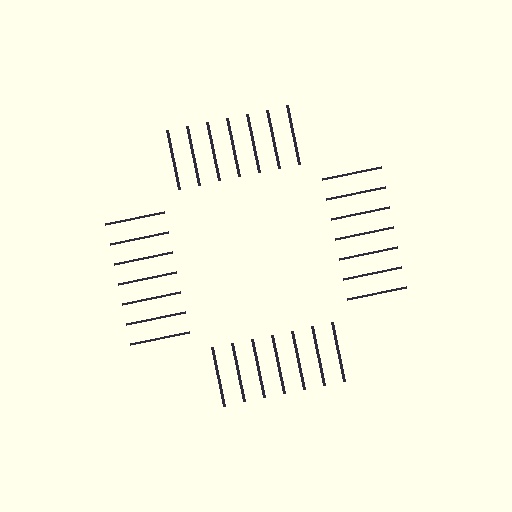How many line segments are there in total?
28 — 7 along each of the 4 edges.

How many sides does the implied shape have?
4 sides — the line-ends trace a square.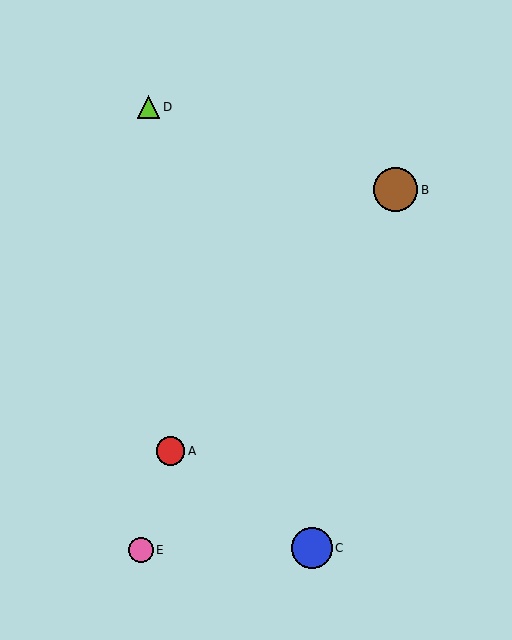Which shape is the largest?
The brown circle (labeled B) is the largest.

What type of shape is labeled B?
Shape B is a brown circle.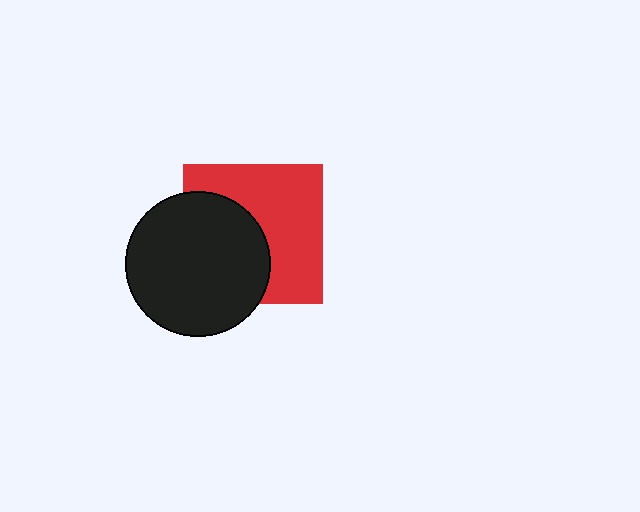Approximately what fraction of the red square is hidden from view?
Roughly 44% of the red square is hidden behind the black circle.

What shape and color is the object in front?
The object in front is a black circle.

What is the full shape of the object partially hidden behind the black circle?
The partially hidden object is a red square.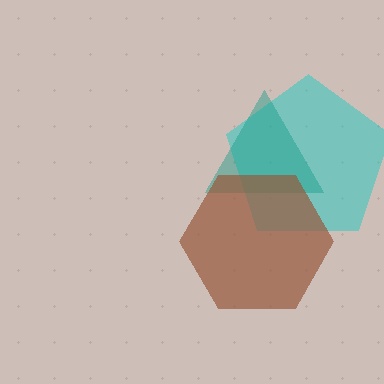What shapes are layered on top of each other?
The layered shapes are: a cyan pentagon, a teal triangle, a brown hexagon.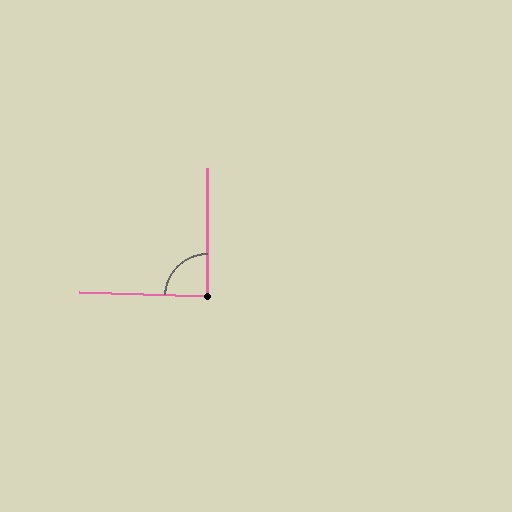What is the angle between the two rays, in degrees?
Approximately 88 degrees.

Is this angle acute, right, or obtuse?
It is approximately a right angle.